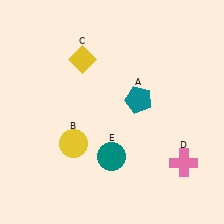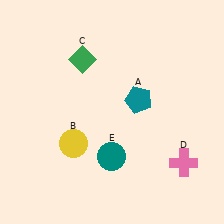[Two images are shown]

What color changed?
The diamond (C) changed from yellow in Image 1 to green in Image 2.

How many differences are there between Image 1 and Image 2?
There is 1 difference between the two images.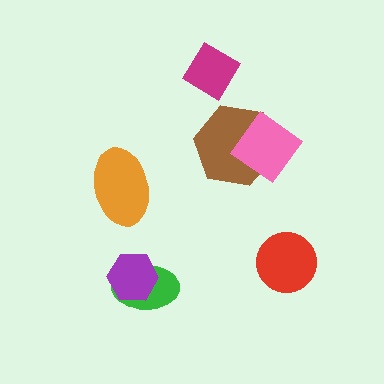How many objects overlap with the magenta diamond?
0 objects overlap with the magenta diamond.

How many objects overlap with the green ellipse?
1 object overlaps with the green ellipse.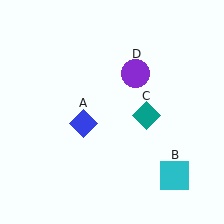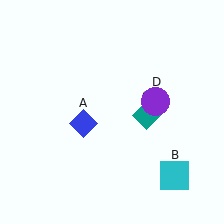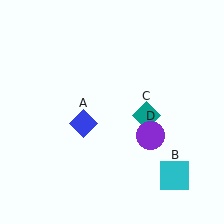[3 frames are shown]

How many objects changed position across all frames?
1 object changed position: purple circle (object D).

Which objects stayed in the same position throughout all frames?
Blue diamond (object A) and cyan square (object B) and teal diamond (object C) remained stationary.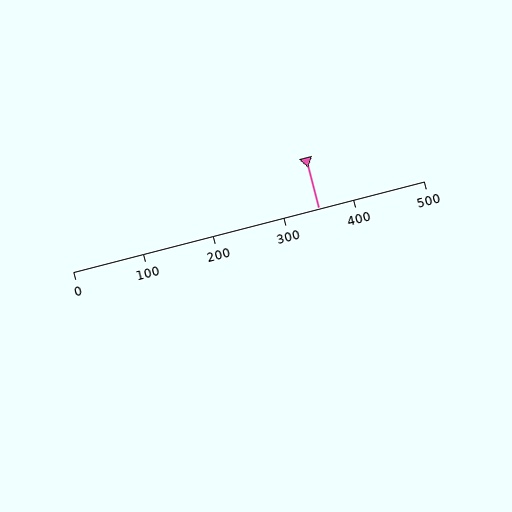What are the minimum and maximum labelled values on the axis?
The axis runs from 0 to 500.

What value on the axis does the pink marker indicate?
The marker indicates approximately 350.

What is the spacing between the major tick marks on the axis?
The major ticks are spaced 100 apart.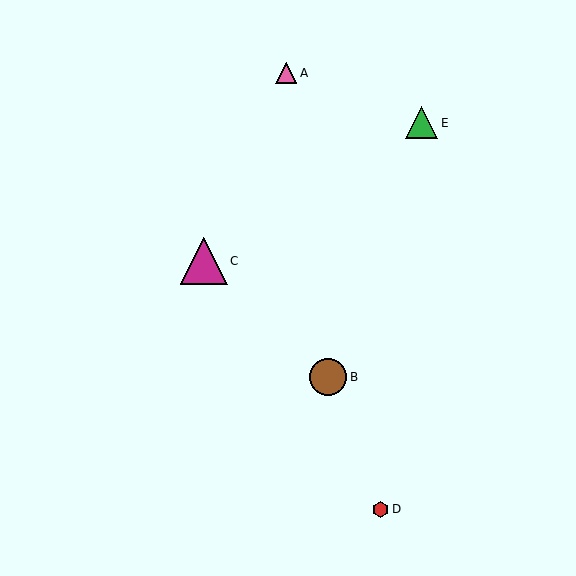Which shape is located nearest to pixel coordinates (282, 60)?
The pink triangle (labeled A) at (286, 73) is nearest to that location.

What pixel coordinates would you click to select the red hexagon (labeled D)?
Click at (381, 509) to select the red hexagon D.